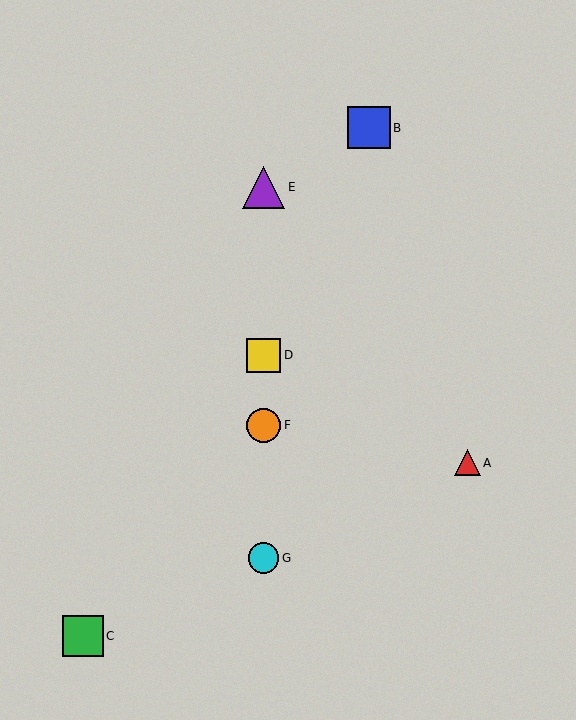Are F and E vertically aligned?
Yes, both are at x≈264.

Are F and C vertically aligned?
No, F is at x≈264 and C is at x≈83.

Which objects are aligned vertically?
Objects D, E, F, G are aligned vertically.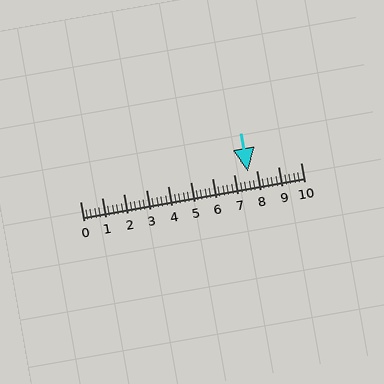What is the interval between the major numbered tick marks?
The major tick marks are spaced 1 units apart.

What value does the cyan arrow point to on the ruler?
The cyan arrow points to approximately 7.6.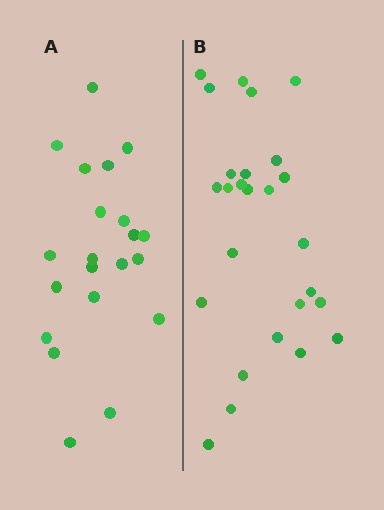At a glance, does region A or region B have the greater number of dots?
Region B (the right region) has more dots.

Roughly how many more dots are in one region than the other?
Region B has about 5 more dots than region A.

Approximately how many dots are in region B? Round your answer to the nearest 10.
About 30 dots. (The exact count is 26, which rounds to 30.)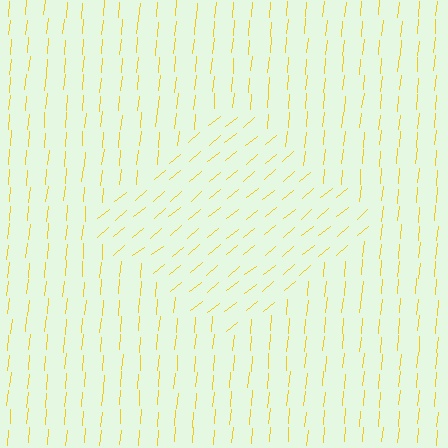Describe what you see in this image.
The image is filled with small yellow line segments. A diamond region in the image has lines oriented differently from the surrounding lines, creating a visible texture boundary.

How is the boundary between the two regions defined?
The boundary is defined purely by a change in line orientation (approximately 45 degrees difference). All lines are the same color and thickness.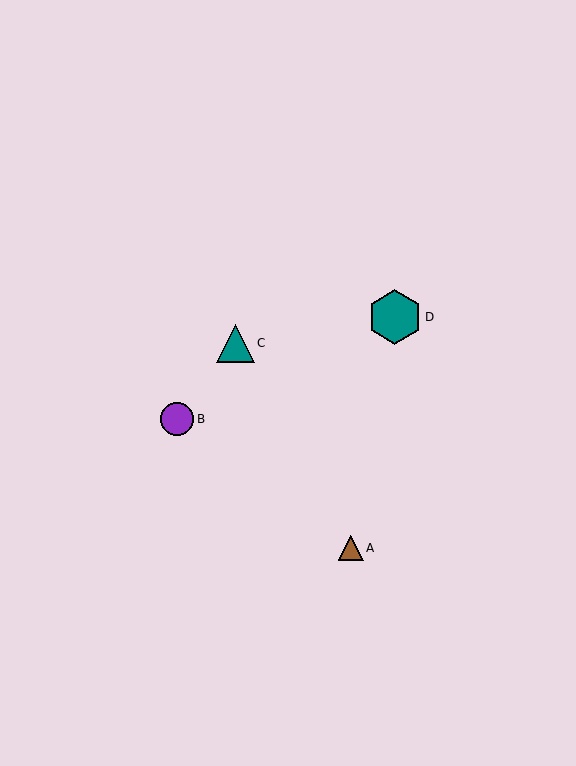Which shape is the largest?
The teal hexagon (labeled D) is the largest.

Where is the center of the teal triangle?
The center of the teal triangle is at (235, 343).